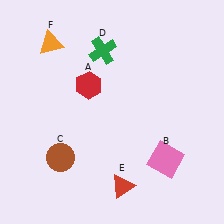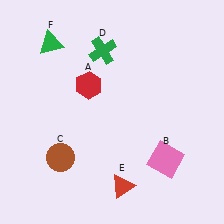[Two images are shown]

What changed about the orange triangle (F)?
In Image 1, F is orange. In Image 2, it changed to green.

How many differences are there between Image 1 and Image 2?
There is 1 difference between the two images.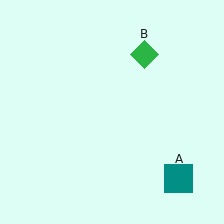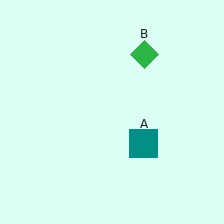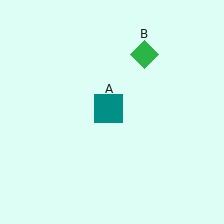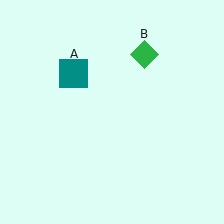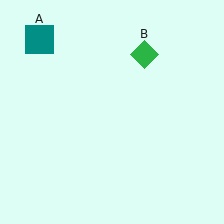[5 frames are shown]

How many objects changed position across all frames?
1 object changed position: teal square (object A).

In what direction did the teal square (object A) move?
The teal square (object A) moved up and to the left.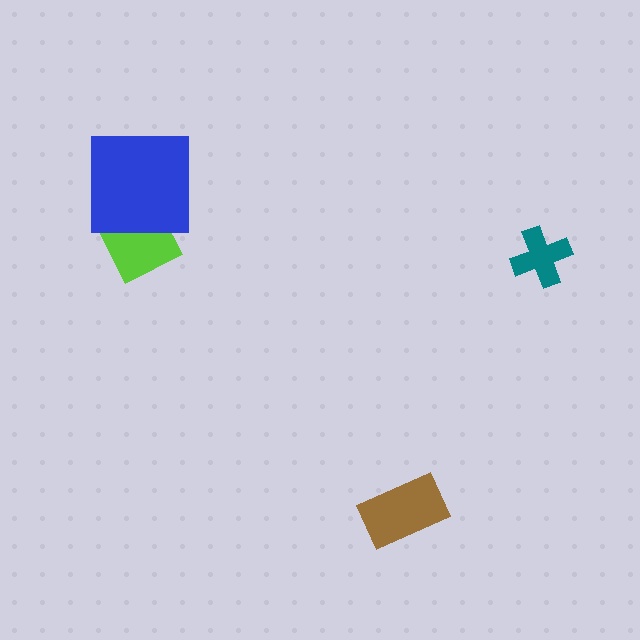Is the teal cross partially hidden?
No, no other shape covers it.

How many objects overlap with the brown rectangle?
0 objects overlap with the brown rectangle.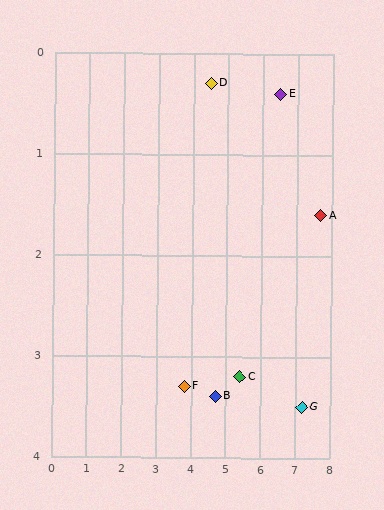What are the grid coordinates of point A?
Point A is at approximately (7.7, 1.6).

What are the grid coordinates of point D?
Point D is at approximately (4.5, 0.3).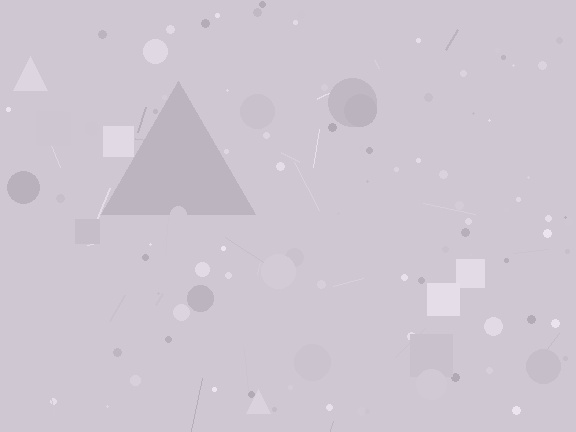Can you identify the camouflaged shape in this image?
The camouflaged shape is a triangle.